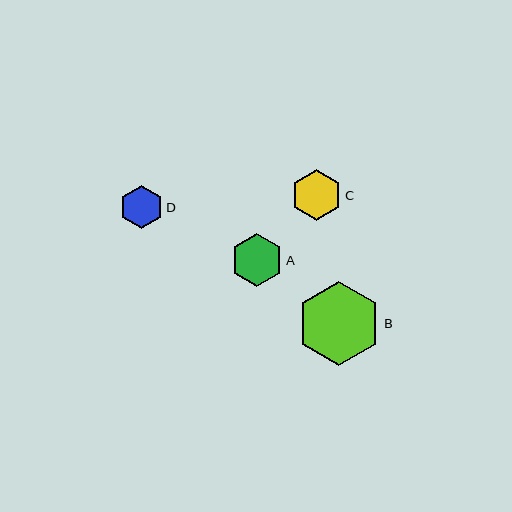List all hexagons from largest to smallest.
From largest to smallest: B, A, C, D.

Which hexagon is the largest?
Hexagon B is the largest with a size of approximately 84 pixels.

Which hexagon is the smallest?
Hexagon D is the smallest with a size of approximately 43 pixels.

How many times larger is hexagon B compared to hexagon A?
Hexagon B is approximately 1.6 times the size of hexagon A.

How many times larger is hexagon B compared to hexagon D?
Hexagon B is approximately 2.0 times the size of hexagon D.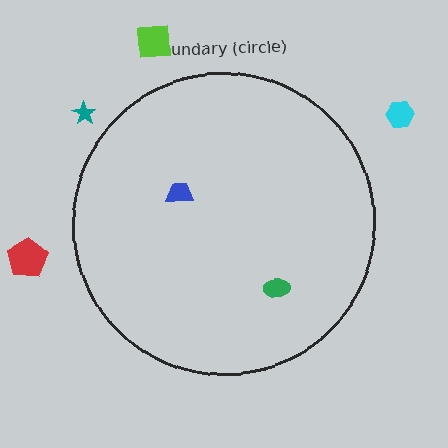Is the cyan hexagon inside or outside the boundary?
Outside.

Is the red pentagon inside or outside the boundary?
Outside.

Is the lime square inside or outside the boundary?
Outside.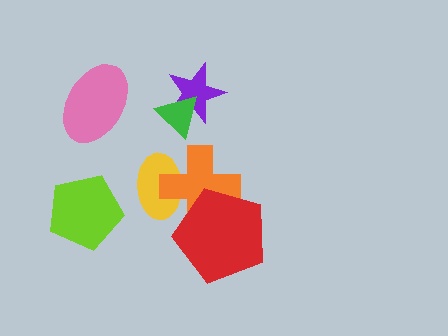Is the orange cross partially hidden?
Yes, it is partially covered by another shape.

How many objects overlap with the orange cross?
2 objects overlap with the orange cross.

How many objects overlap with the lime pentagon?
0 objects overlap with the lime pentagon.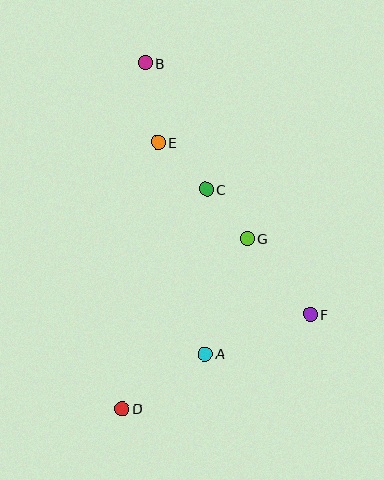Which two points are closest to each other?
Points C and G are closest to each other.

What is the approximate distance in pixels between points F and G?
The distance between F and G is approximately 99 pixels.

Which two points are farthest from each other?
Points B and D are farthest from each other.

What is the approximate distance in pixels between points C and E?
The distance between C and E is approximately 67 pixels.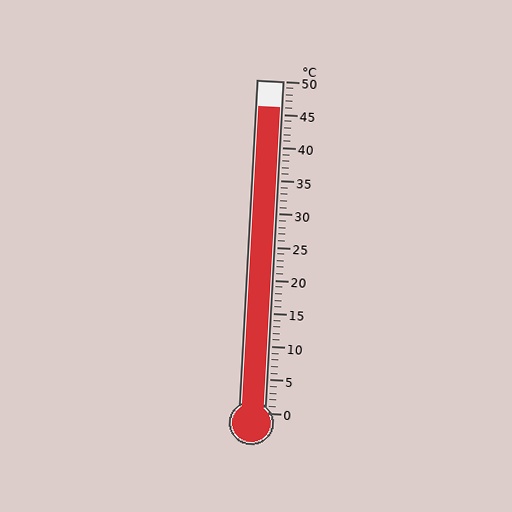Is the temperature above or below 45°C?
The temperature is above 45°C.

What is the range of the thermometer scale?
The thermometer scale ranges from 0°C to 50°C.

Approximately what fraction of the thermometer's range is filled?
The thermometer is filled to approximately 90% of its range.